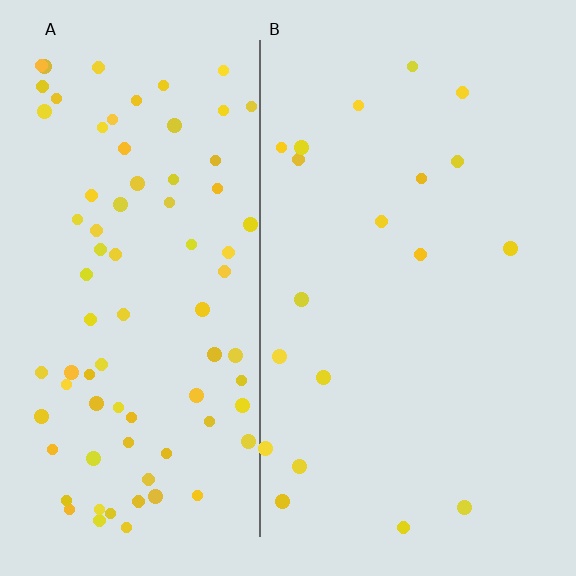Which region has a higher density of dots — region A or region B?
A (the left).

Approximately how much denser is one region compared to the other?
Approximately 4.3× — region A over region B.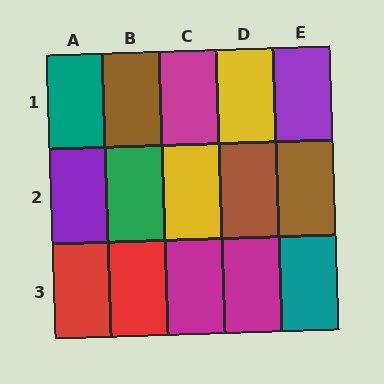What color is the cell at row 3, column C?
Magenta.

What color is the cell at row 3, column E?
Teal.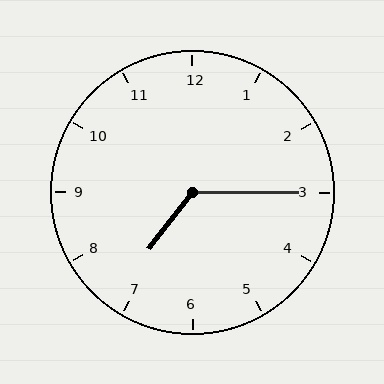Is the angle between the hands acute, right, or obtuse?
It is obtuse.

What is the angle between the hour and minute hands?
Approximately 128 degrees.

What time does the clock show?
7:15.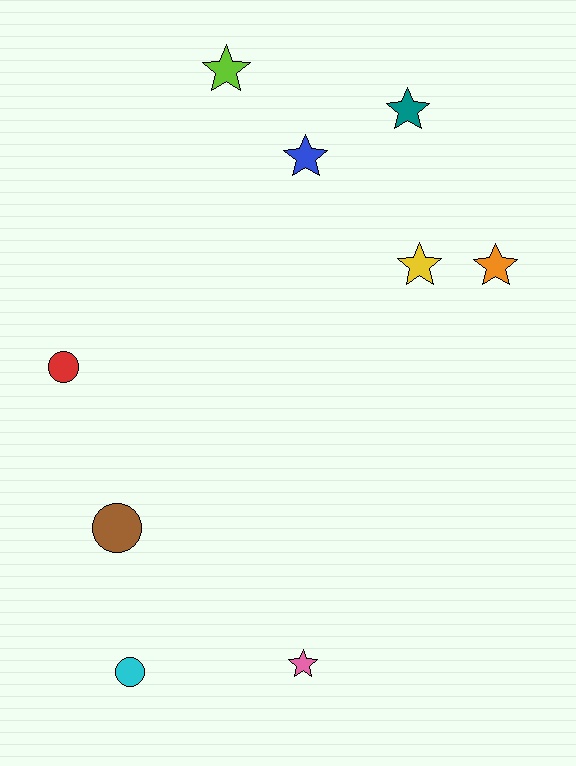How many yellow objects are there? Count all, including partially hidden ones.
There is 1 yellow object.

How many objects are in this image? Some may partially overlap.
There are 9 objects.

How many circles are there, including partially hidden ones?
There are 3 circles.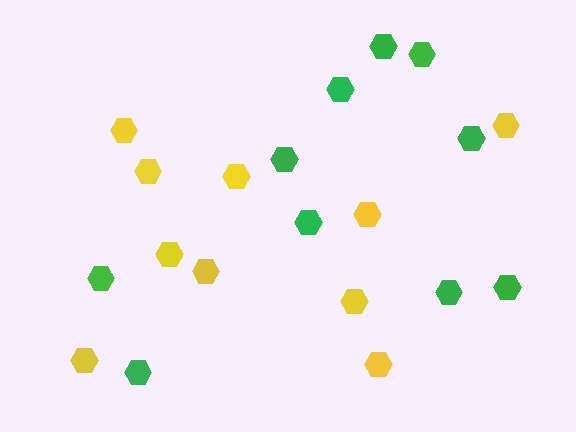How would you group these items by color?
There are 2 groups: one group of green hexagons (10) and one group of yellow hexagons (10).